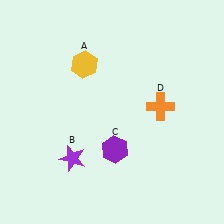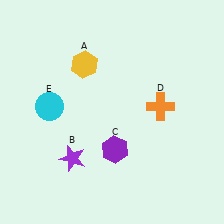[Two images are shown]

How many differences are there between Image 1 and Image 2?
There is 1 difference between the two images.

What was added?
A cyan circle (E) was added in Image 2.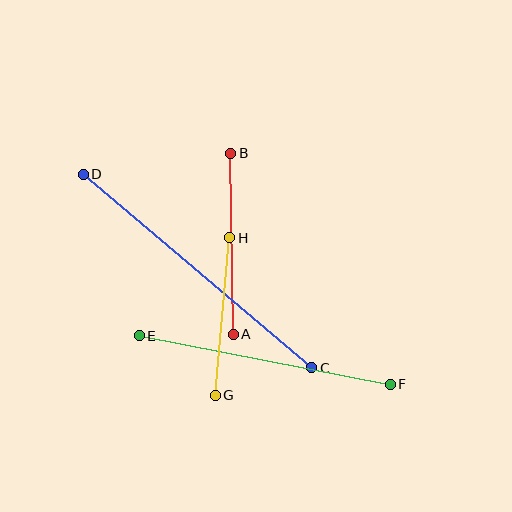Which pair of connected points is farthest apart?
Points C and D are farthest apart.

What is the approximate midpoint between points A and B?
The midpoint is at approximately (232, 244) pixels.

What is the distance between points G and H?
The distance is approximately 158 pixels.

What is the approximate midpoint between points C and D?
The midpoint is at approximately (198, 271) pixels.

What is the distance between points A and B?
The distance is approximately 181 pixels.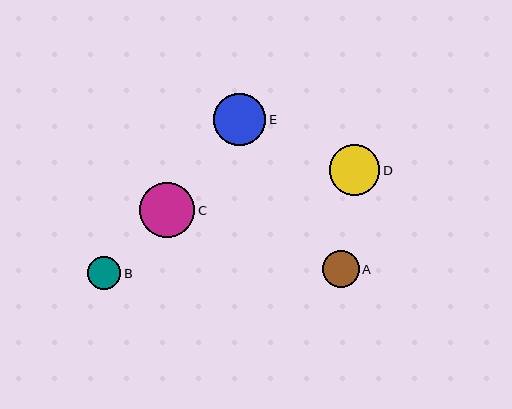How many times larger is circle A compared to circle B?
Circle A is approximately 1.1 times the size of circle B.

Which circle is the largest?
Circle C is the largest with a size of approximately 55 pixels.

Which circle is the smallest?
Circle B is the smallest with a size of approximately 33 pixels.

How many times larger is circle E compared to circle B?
Circle E is approximately 1.6 times the size of circle B.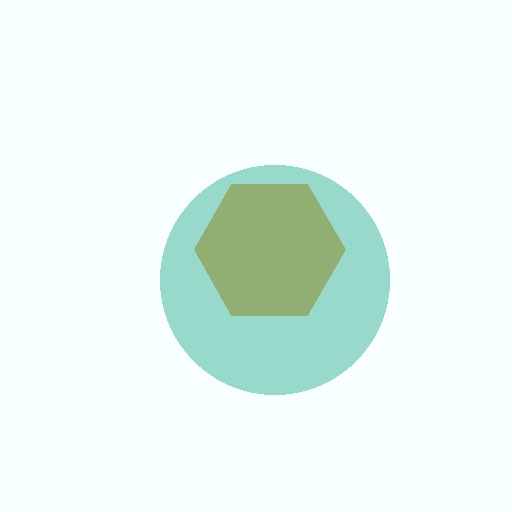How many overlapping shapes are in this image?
There are 2 overlapping shapes in the image.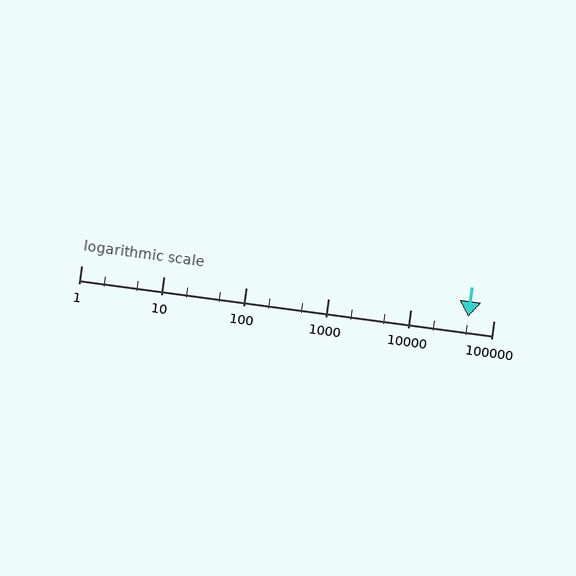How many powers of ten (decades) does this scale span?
The scale spans 5 decades, from 1 to 100000.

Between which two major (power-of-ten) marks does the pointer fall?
The pointer is between 10000 and 100000.